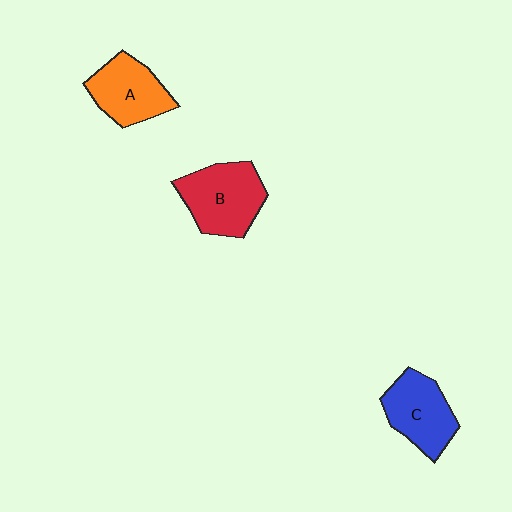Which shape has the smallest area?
Shape A (orange).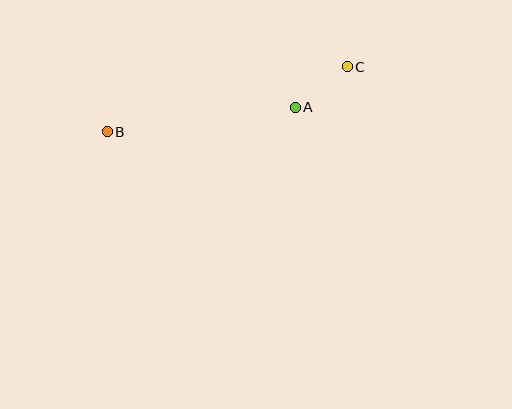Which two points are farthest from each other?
Points B and C are farthest from each other.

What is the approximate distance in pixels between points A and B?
The distance between A and B is approximately 190 pixels.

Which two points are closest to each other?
Points A and C are closest to each other.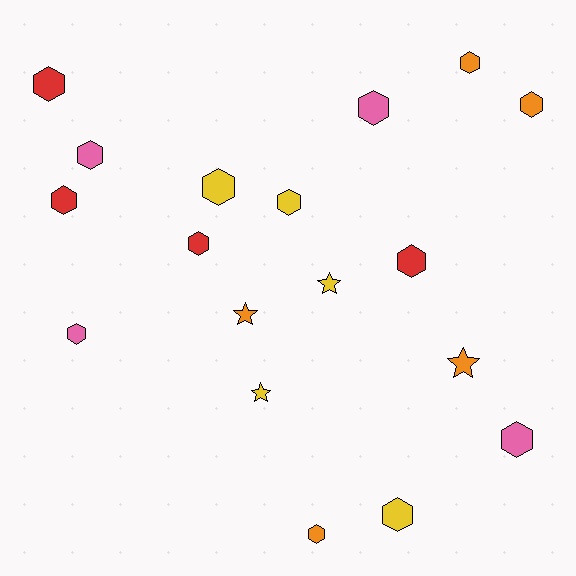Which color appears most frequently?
Yellow, with 5 objects.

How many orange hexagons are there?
There are 3 orange hexagons.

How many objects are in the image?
There are 18 objects.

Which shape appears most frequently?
Hexagon, with 14 objects.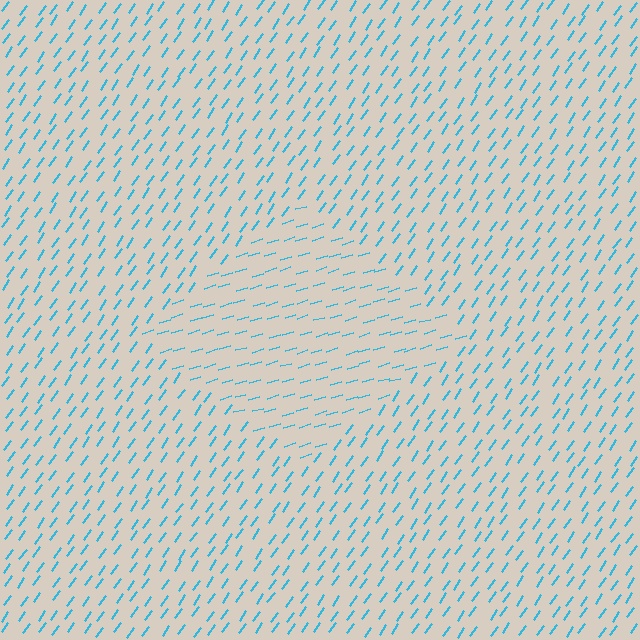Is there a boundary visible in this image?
Yes, there is a texture boundary formed by a change in line orientation.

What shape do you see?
I see a diamond.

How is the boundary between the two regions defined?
The boundary is defined purely by a change in line orientation (approximately 38 degrees difference). All lines are the same color and thickness.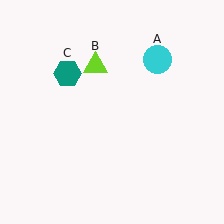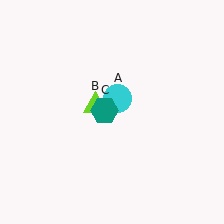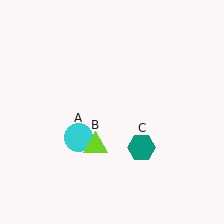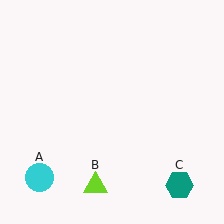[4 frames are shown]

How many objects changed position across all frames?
3 objects changed position: cyan circle (object A), lime triangle (object B), teal hexagon (object C).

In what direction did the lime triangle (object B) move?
The lime triangle (object B) moved down.